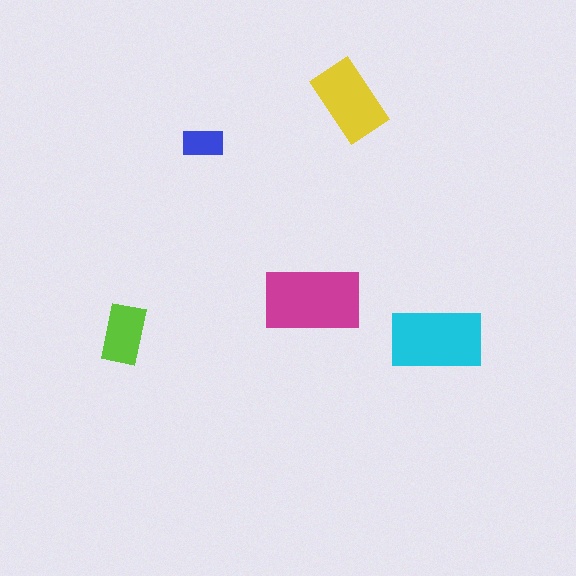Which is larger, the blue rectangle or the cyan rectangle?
The cyan one.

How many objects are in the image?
There are 5 objects in the image.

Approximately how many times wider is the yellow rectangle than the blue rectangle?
About 2 times wider.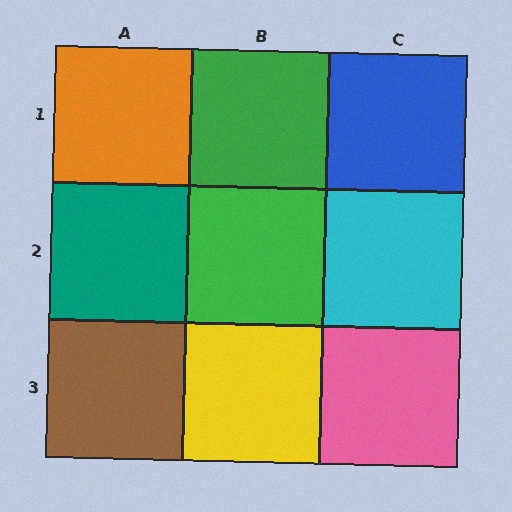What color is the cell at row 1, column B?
Green.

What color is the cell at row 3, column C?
Pink.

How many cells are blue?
1 cell is blue.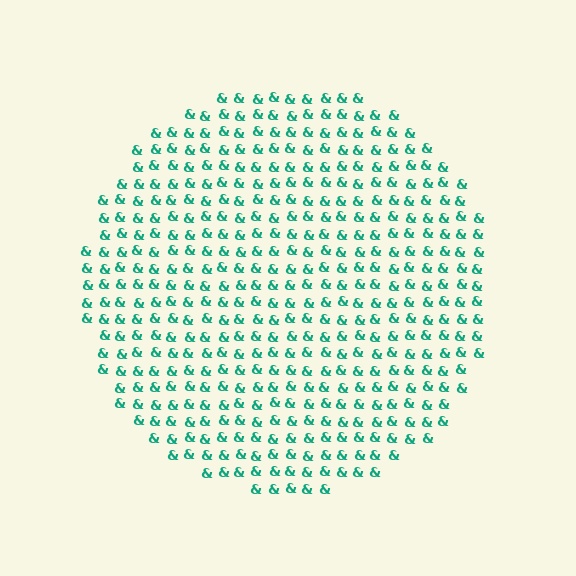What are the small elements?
The small elements are ampersands.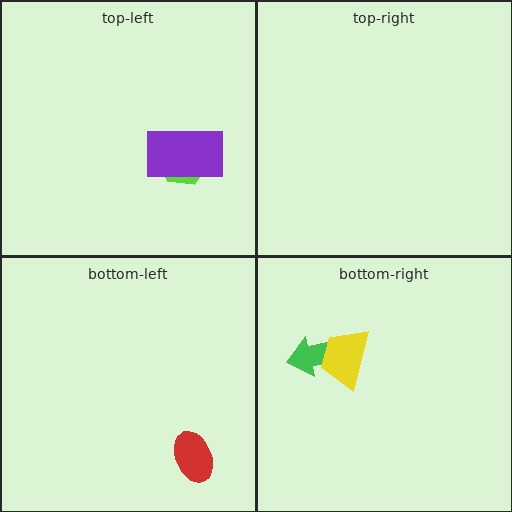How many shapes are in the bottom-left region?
1.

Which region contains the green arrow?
The bottom-right region.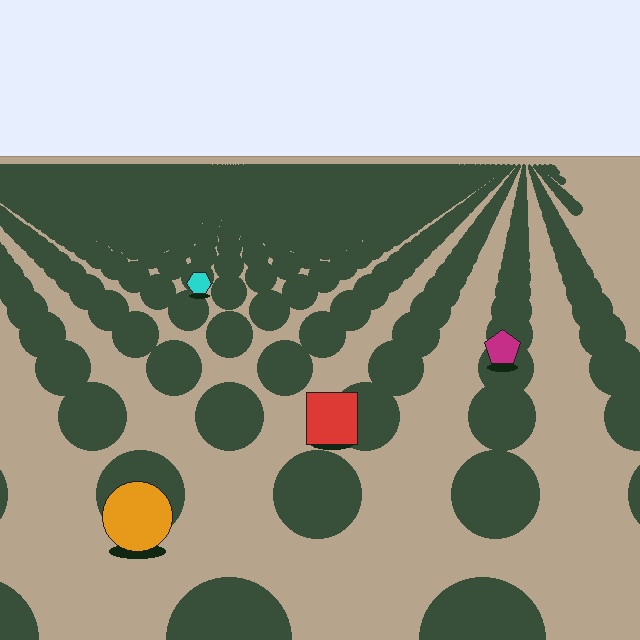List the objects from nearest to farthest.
From nearest to farthest: the orange circle, the red square, the magenta pentagon, the cyan hexagon.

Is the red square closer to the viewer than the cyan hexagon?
Yes. The red square is closer — you can tell from the texture gradient: the ground texture is coarser near it.